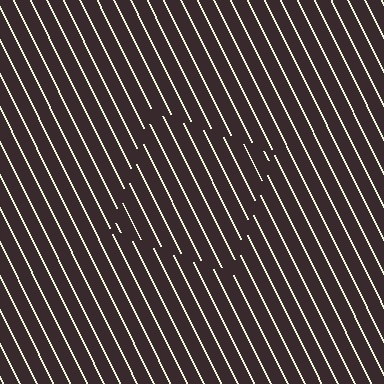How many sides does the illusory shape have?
4 sides — the line-ends trace a square.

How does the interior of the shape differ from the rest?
The interior of the shape contains the same grating, shifted by half a period — the contour is defined by the phase discontinuity where line-ends from the inner and outer gratings abut.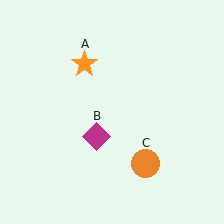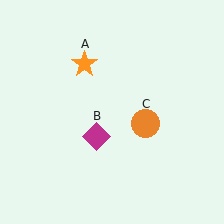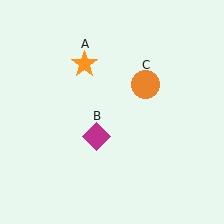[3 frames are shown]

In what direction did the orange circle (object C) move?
The orange circle (object C) moved up.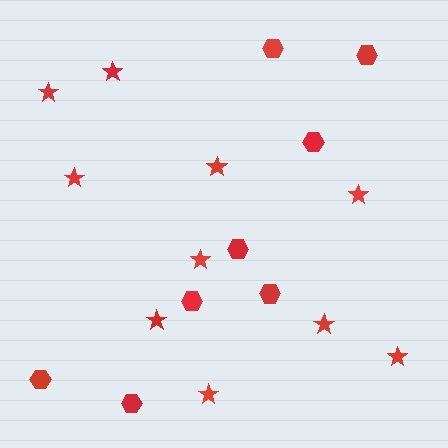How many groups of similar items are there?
There are 2 groups: one group of hexagons (8) and one group of stars (10).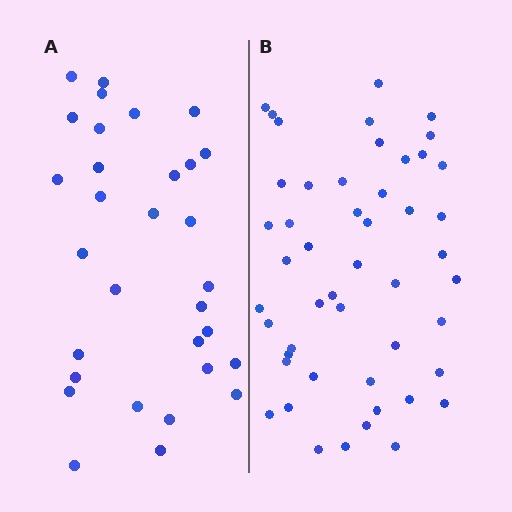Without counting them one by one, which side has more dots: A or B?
Region B (the right region) has more dots.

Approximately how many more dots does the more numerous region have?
Region B has approximately 20 more dots than region A.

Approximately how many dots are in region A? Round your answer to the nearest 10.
About 30 dots. (The exact count is 31, which rounds to 30.)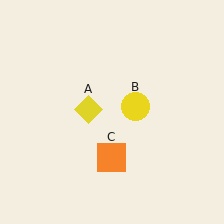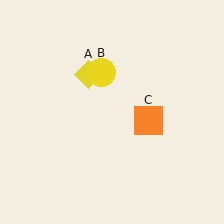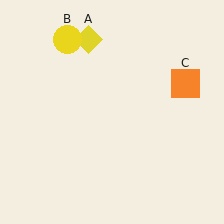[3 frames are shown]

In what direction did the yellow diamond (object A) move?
The yellow diamond (object A) moved up.